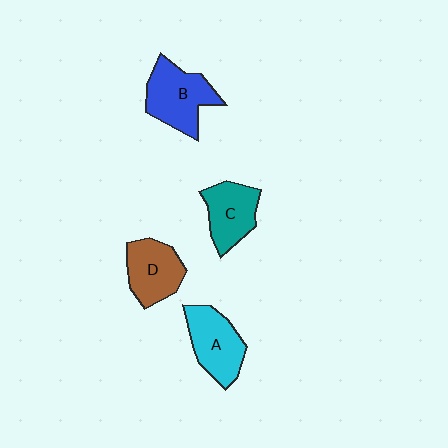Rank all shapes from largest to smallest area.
From largest to smallest: B (blue), A (cyan), D (brown), C (teal).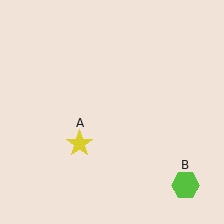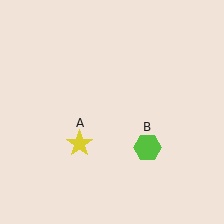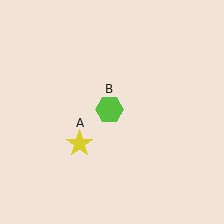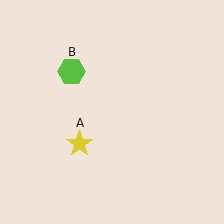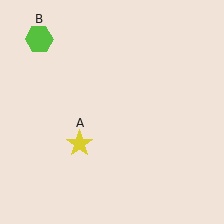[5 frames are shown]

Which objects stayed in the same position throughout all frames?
Yellow star (object A) remained stationary.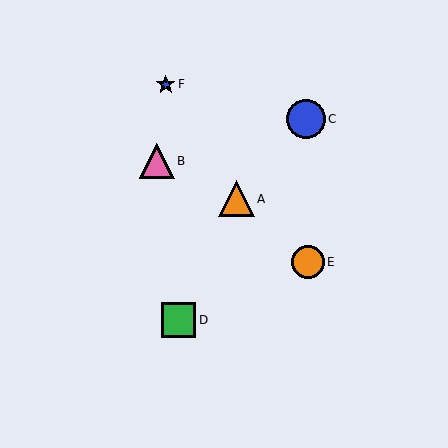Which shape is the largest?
The blue circle (labeled C) is the largest.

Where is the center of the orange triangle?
The center of the orange triangle is at (236, 199).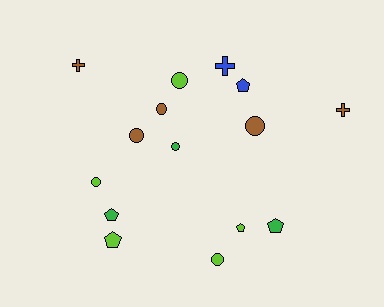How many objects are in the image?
There are 15 objects.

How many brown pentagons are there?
There are no brown pentagons.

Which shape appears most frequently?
Circle, with 7 objects.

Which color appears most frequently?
Brown, with 5 objects.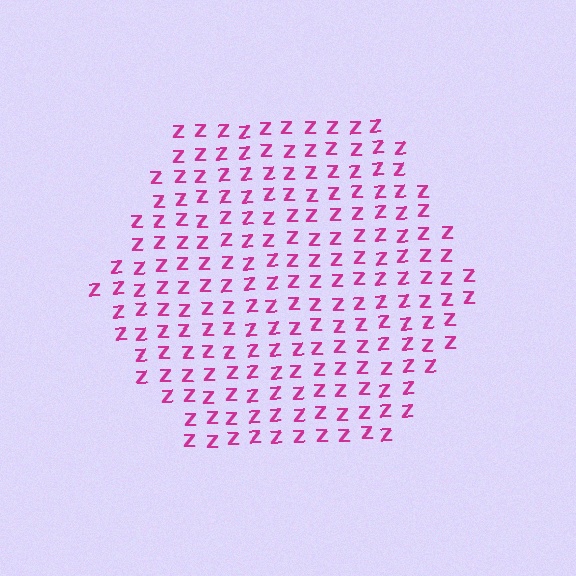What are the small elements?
The small elements are letter Z's.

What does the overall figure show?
The overall figure shows a hexagon.